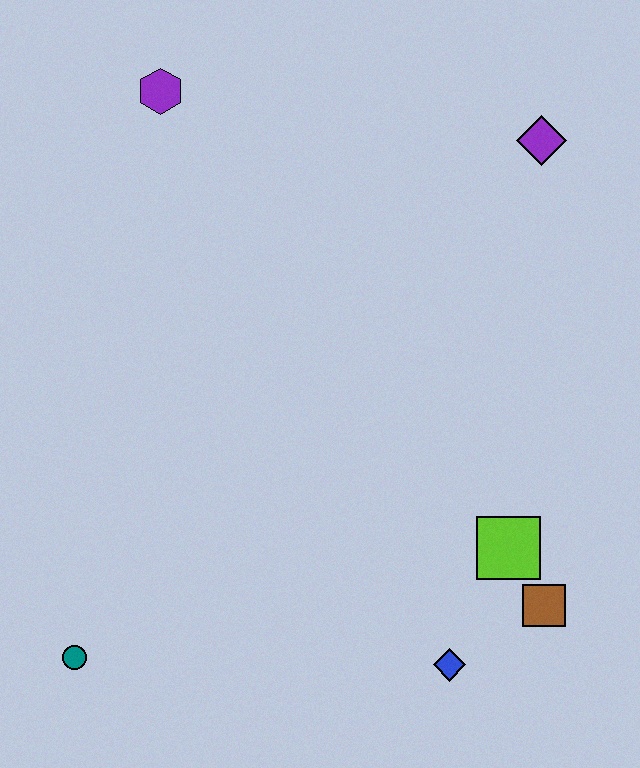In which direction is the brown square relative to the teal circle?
The brown square is to the right of the teal circle.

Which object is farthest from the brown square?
The purple hexagon is farthest from the brown square.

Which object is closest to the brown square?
The lime square is closest to the brown square.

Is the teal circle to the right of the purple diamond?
No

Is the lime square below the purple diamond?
Yes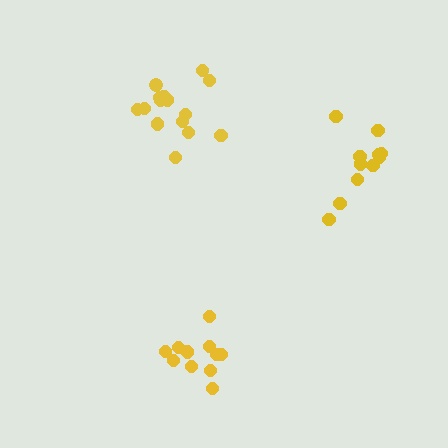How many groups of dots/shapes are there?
There are 3 groups.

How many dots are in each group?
Group 1: 11 dots, Group 2: 15 dots, Group 3: 11 dots (37 total).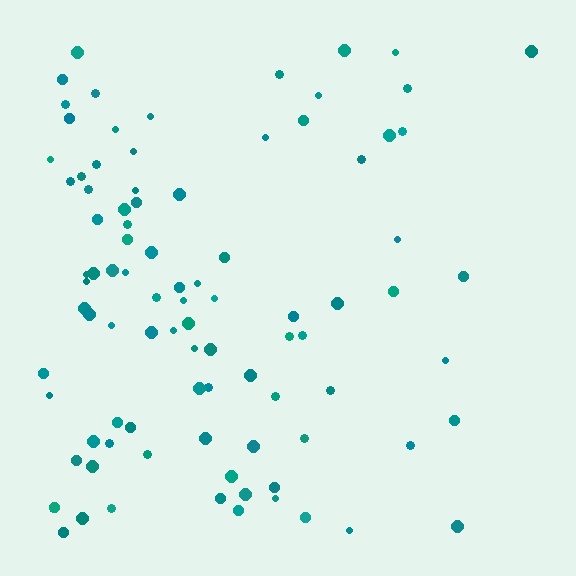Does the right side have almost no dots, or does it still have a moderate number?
Still a moderate number, just noticeably fewer than the left.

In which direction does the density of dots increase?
From right to left, with the left side densest.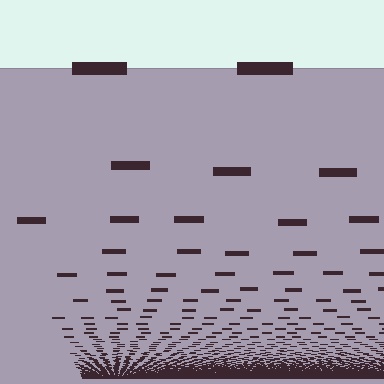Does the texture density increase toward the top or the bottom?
Density increases toward the bottom.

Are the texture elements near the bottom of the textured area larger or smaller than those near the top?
Smaller. The gradient is inverted — elements near the bottom are smaller and denser.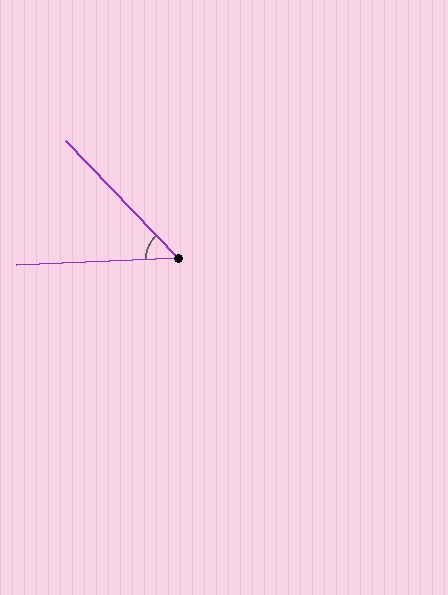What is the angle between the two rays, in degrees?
Approximately 49 degrees.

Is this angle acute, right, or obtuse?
It is acute.